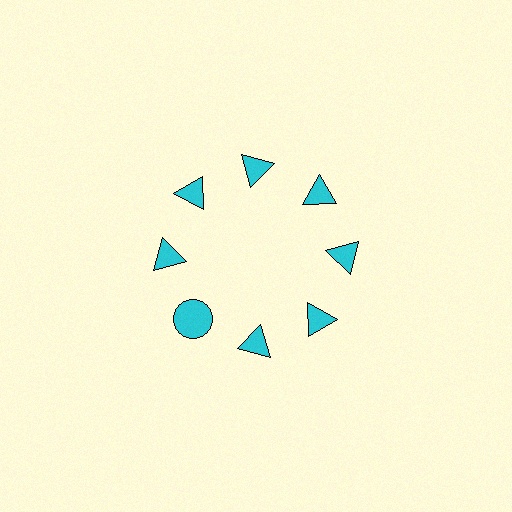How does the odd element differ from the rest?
It has a different shape: circle instead of triangle.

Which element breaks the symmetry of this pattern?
The cyan circle at roughly the 8 o'clock position breaks the symmetry. All other shapes are cyan triangles.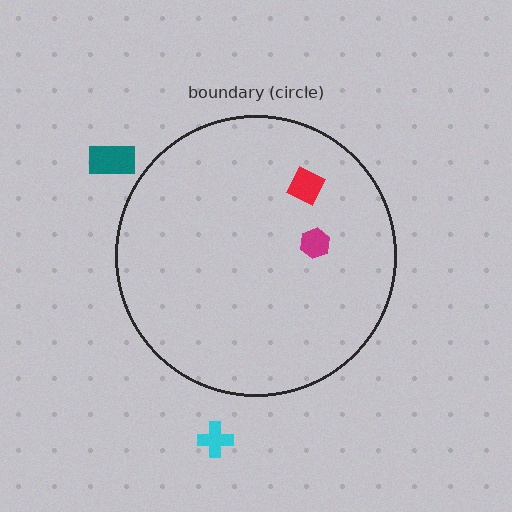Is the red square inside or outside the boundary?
Inside.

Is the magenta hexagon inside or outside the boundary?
Inside.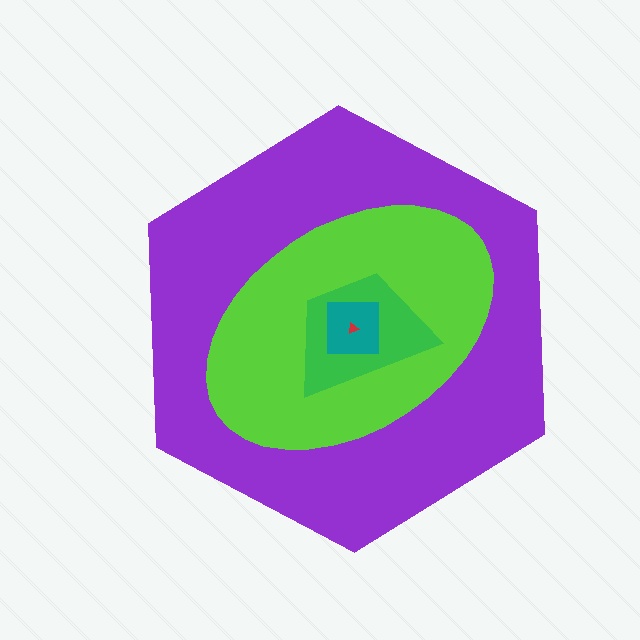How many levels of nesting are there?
5.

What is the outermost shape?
The purple hexagon.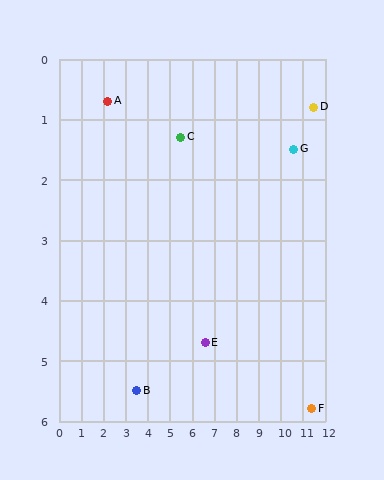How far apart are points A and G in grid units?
Points A and G are about 8.4 grid units apart.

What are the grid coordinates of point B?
Point B is at approximately (3.5, 5.5).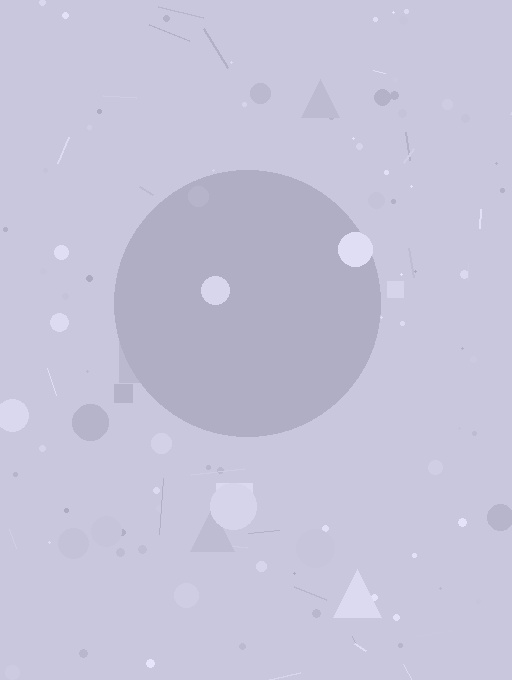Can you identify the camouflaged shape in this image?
The camouflaged shape is a circle.